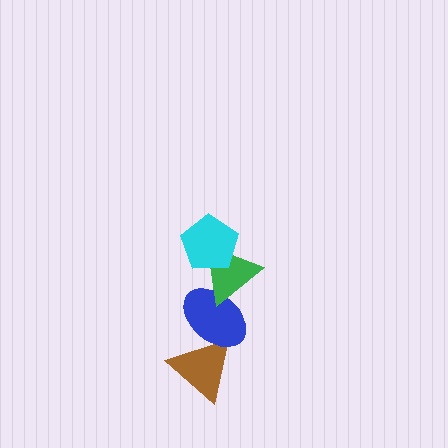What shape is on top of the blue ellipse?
The green triangle is on top of the blue ellipse.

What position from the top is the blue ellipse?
The blue ellipse is 3rd from the top.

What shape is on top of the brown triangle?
The blue ellipse is on top of the brown triangle.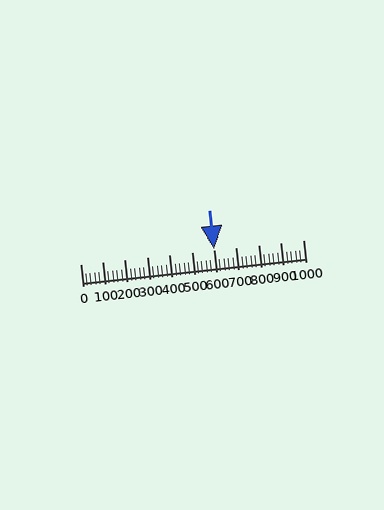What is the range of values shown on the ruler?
The ruler shows values from 0 to 1000.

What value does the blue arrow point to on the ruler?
The blue arrow points to approximately 600.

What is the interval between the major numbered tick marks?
The major tick marks are spaced 100 units apart.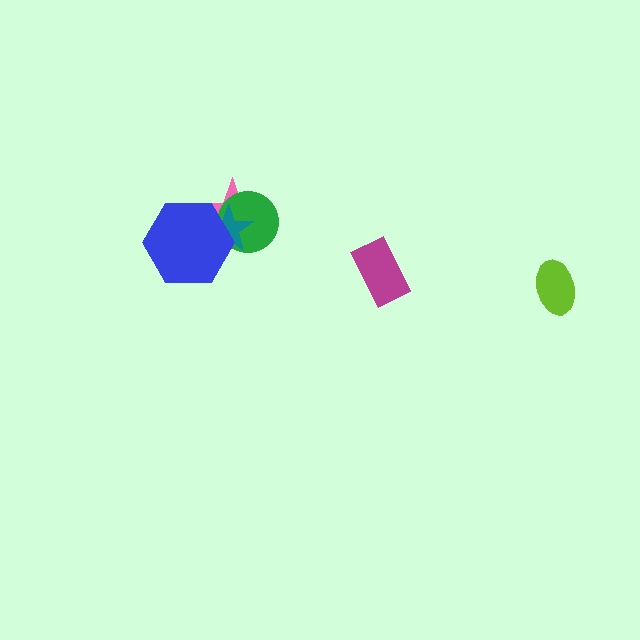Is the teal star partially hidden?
Yes, it is partially covered by another shape.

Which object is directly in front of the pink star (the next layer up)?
The green circle is directly in front of the pink star.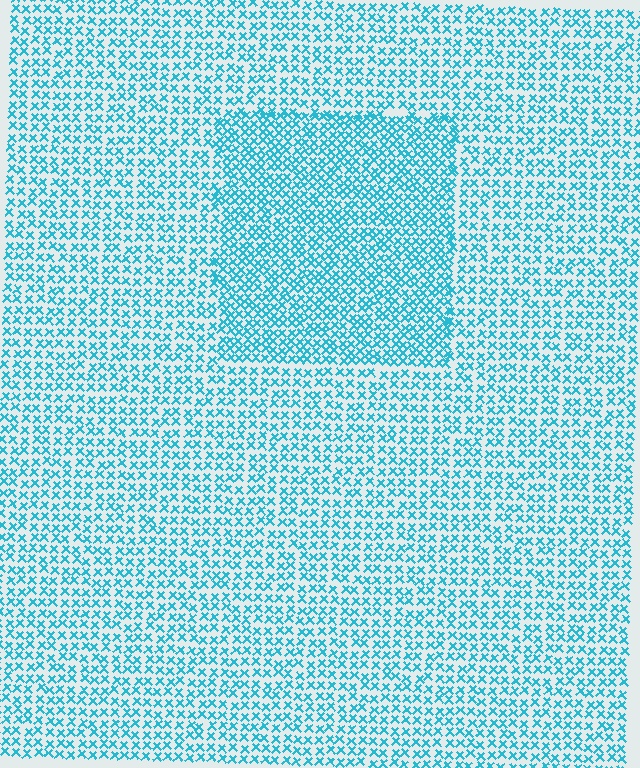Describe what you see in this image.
The image contains small cyan elements arranged at two different densities. A rectangle-shaped region is visible where the elements are more densely packed than the surrounding area.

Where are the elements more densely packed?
The elements are more densely packed inside the rectangle boundary.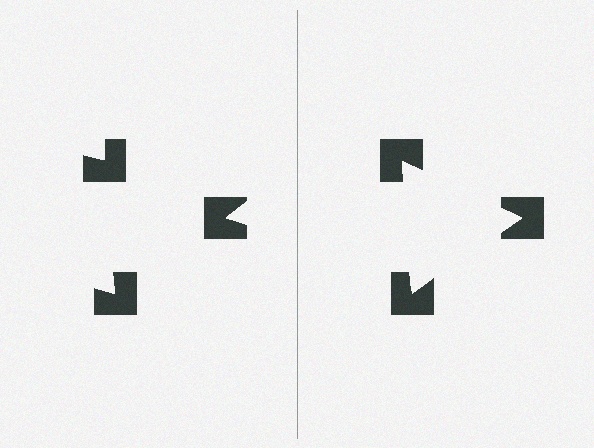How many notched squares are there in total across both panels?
6 — 3 on each side.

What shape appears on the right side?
An illusory triangle.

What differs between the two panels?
The notched squares are positioned identically on both sides; only the wedge orientations differ. On the right they align to a triangle; on the left they are misaligned.